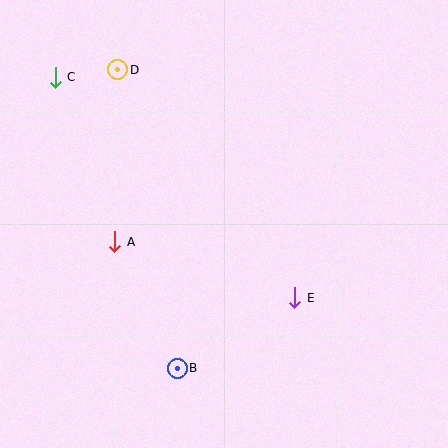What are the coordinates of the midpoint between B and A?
The midpoint between B and A is at (146, 305).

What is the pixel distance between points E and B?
The distance between E and B is 137 pixels.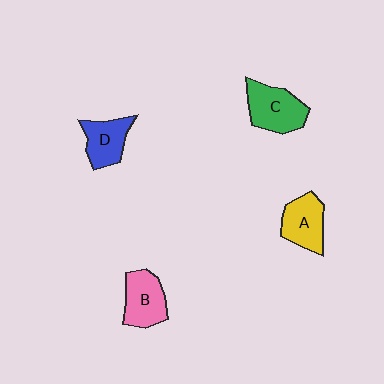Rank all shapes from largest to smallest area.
From largest to smallest: C (green), B (pink), A (yellow), D (blue).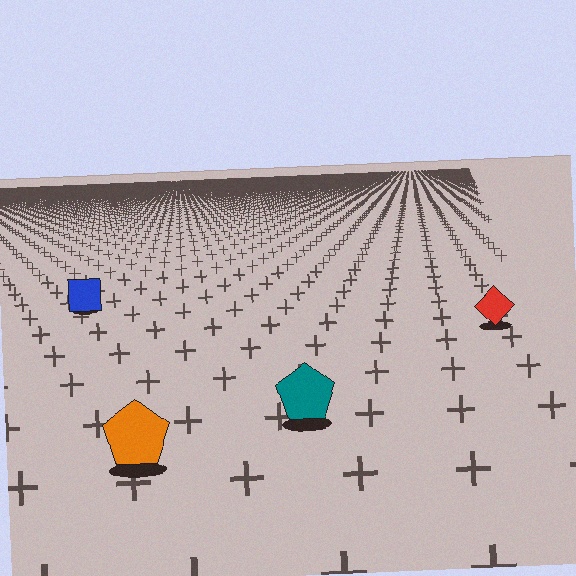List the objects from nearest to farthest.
From nearest to farthest: the orange pentagon, the teal pentagon, the red diamond, the blue square.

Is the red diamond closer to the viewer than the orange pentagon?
No. The orange pentagon is closer — you can tell from the texture gradient: the ground texture is coarser near it.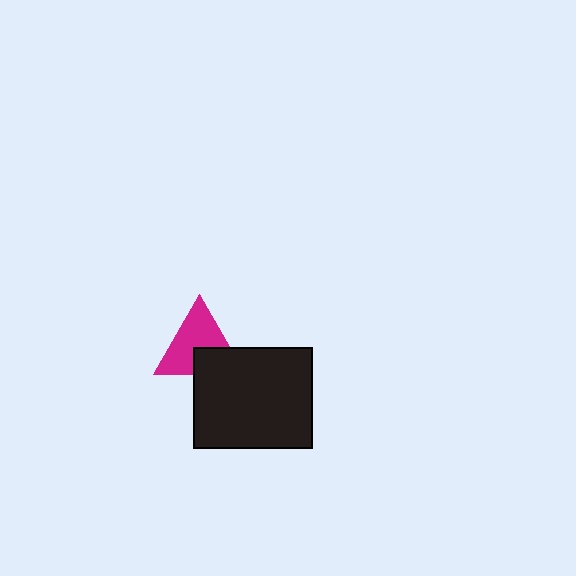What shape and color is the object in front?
The object in front is a black rectangle.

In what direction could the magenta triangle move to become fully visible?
The magenta triangle could move up. That would shift it out from behind the black rectangle entirely.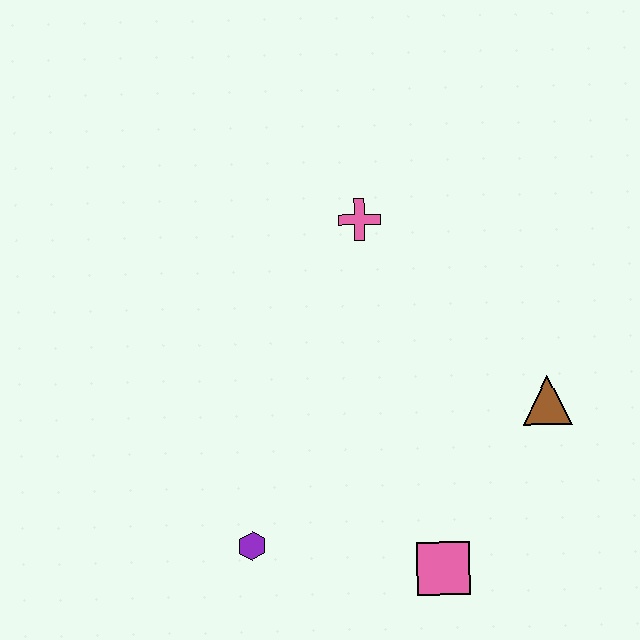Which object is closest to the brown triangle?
The pink square is closest to the brown triangle.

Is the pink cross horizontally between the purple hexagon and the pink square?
Yes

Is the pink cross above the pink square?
Yes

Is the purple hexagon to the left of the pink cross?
Yes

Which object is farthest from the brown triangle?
The purple hexagon is farthest from the brown triangle.